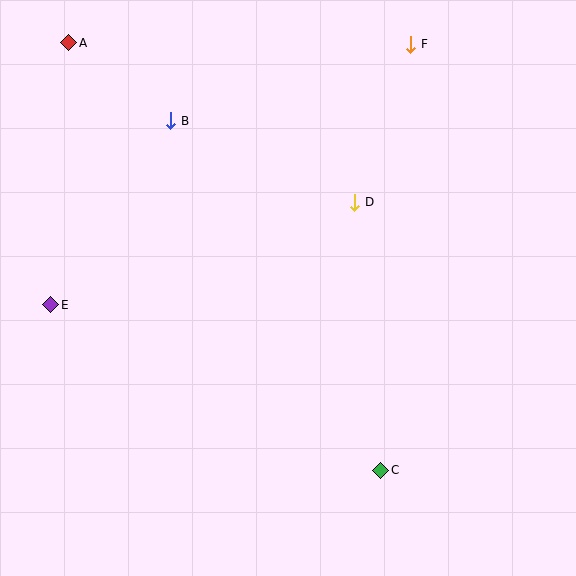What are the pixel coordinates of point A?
Point A is at (69, 43).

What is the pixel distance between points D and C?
The distance between D and C is 269 pixels.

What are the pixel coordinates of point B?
Point B is at (171, 121).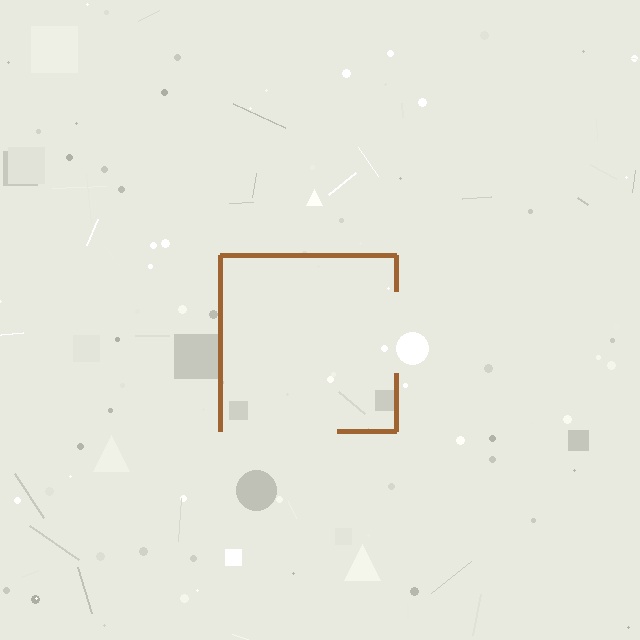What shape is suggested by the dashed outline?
The dashed outline suggests a square.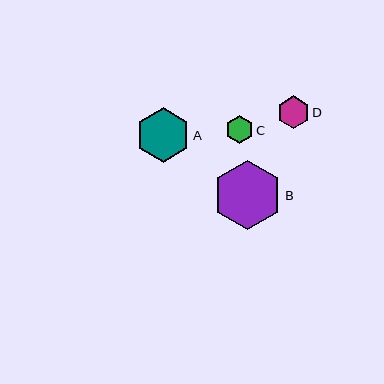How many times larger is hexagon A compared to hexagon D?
Hexagon A is approximately 1.7 times the size of hexagon D.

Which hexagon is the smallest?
Hexagon C is the smallest with a size of approximately 28 pixels.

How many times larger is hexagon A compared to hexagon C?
Hexagon A is approximately 2.0 times the size of hexagon C.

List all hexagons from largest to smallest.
From largest to smallest: B, A, D, C.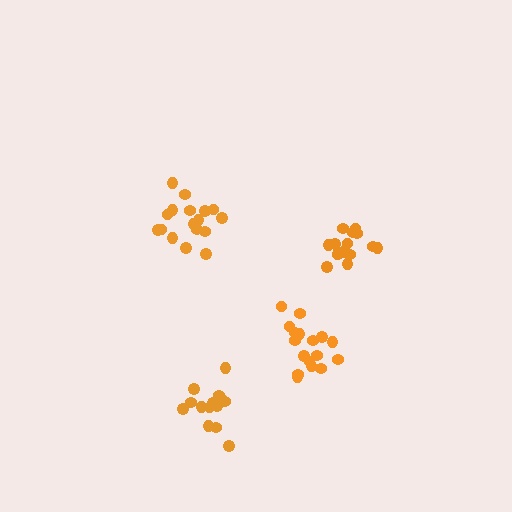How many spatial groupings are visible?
There are 4 spatial groupings.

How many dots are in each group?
Group 1: 15 dots, Group 2: 15 dots, Group 3: 17 dots, Group 4: 17 dots (64 total).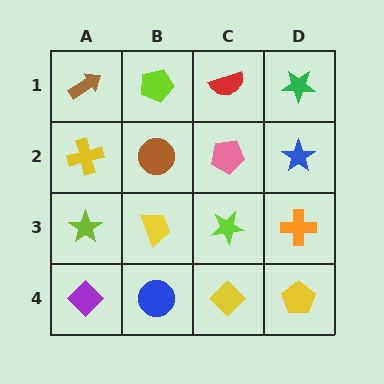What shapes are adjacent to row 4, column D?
An orange cross (row 3, column D), a yellow diamond (row 4, column C).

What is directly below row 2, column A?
A lime star.